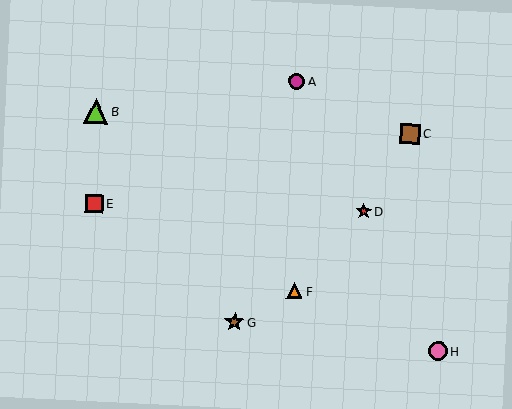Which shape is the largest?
The lime triangle (labeled B) is the largest.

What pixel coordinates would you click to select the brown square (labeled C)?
Click at (410, 134) to select the brown square C.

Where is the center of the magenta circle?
The center of the magenta circle is at (297, 81).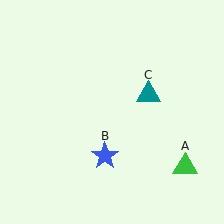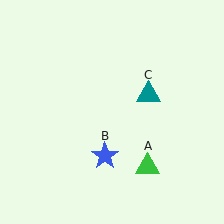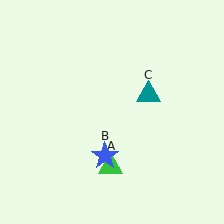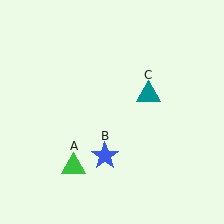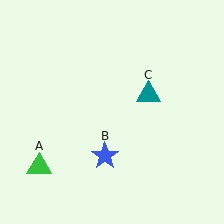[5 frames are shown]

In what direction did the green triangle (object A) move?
The green triangle (object A) moved left.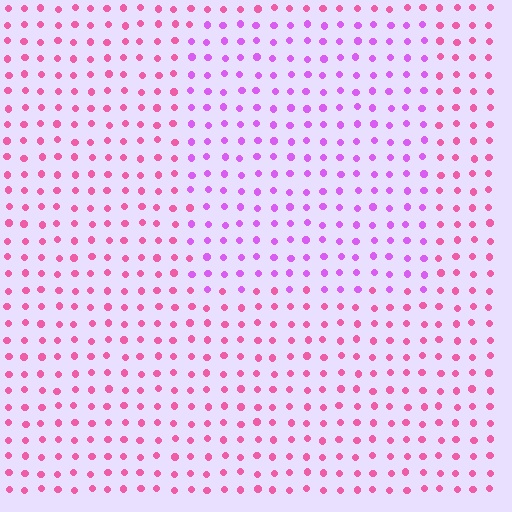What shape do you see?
I see a rectangle.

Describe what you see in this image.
The image is filled with small pink elements in a uniform arrangement. A rectangle-shaped region is visible where the elements are tinted to a slightly different hue, forming a subtle color boundary.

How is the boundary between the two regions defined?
The boundary is defined purely by a slight shift in hue (about 39 degrees). Spacing, size, and orientation are identical on both sides.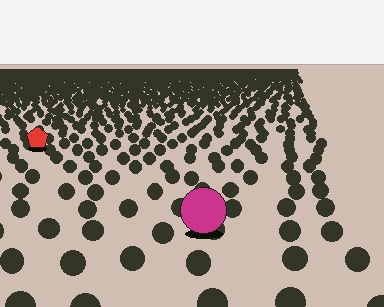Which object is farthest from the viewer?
The red pentagon is farthest from the viewer. It appears smaller and the ground texture around it is denser.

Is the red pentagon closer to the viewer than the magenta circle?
No. The magenta circle is closer — you can tell from the texture gradient: the ground texture is coarser near it.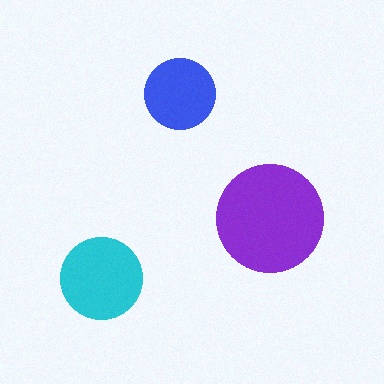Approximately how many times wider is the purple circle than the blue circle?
About 1.5 times wider.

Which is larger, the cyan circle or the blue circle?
The cyan one.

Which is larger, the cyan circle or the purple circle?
The purple one.